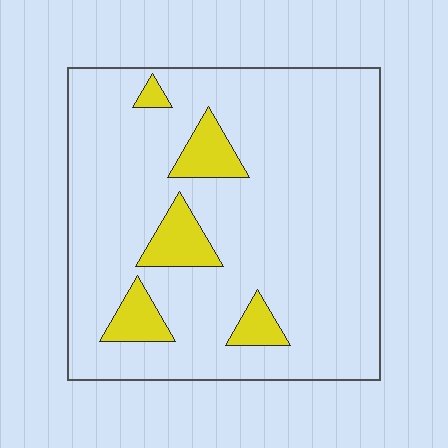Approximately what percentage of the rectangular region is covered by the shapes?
Approximately 10%.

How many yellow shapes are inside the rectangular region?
5.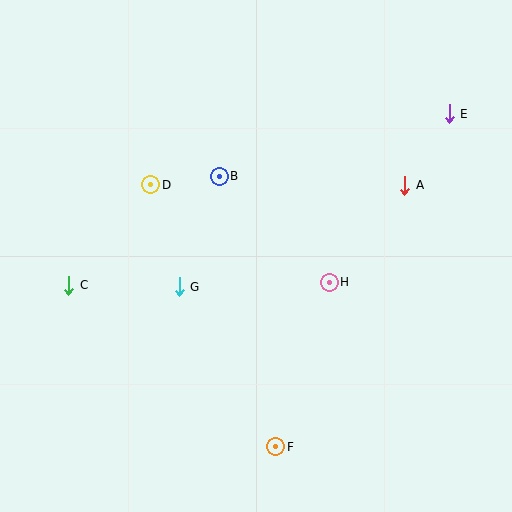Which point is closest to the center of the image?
Point H at (329, 282) is closest to the center.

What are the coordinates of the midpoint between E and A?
The midpoint between E and A is at (427, 150).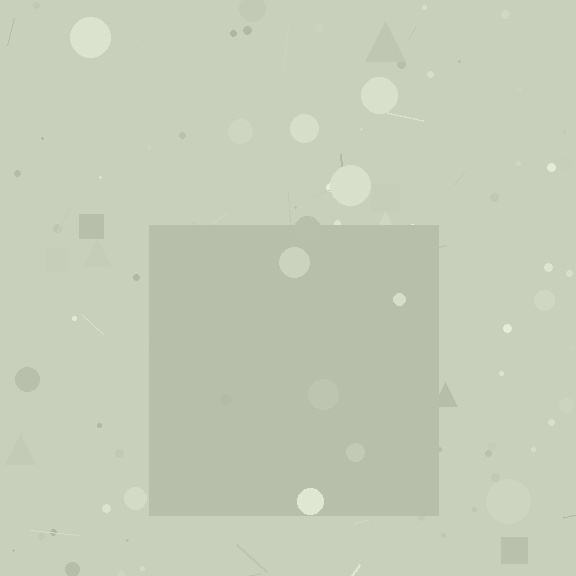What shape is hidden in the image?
A square is hidden in the image.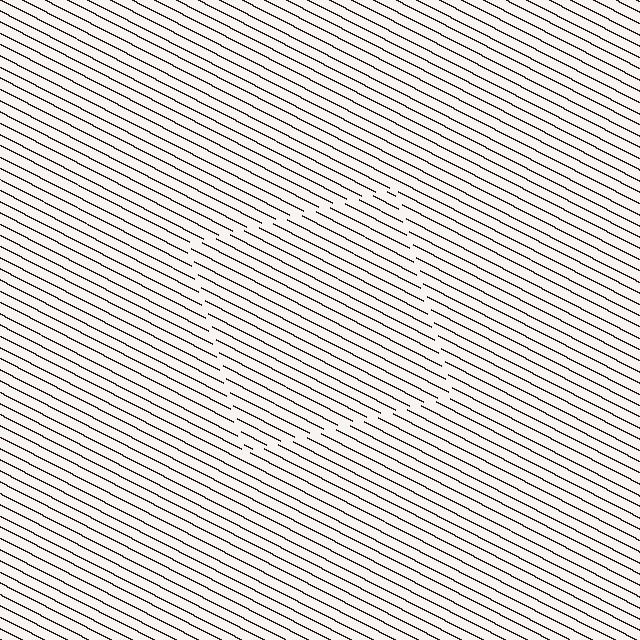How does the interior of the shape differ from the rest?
The interior of the shape contains the same grating, shifted by half a period — the contour is defined by the phase discontinuity where line-ends from the inner and outer gratings abut.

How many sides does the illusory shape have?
4 sides — the line-ends trace a square.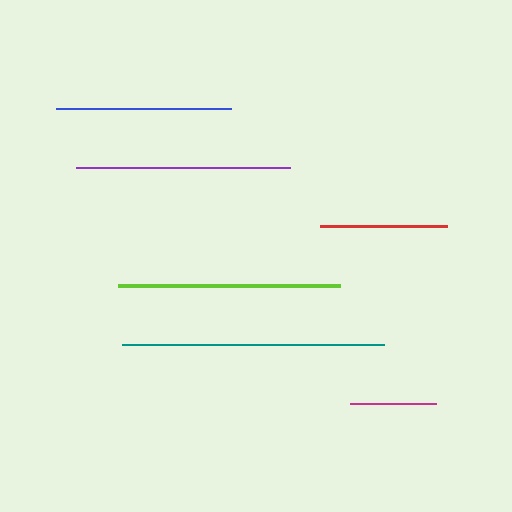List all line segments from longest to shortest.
From longest to shortest: teal, lime, purple, blue, red, magenta.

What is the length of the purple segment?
The purple segment is approximately 214 pixels long.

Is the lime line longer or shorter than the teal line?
The teal line is longer than the lime line.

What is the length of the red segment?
The red segment is approximately 127 pixels long.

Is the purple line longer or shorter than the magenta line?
The purple line is longer than the magenta line.